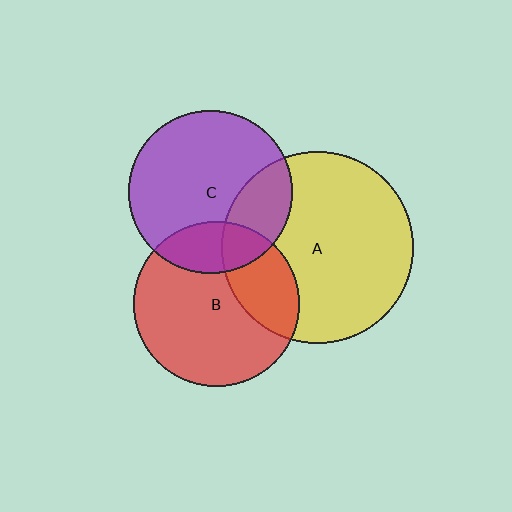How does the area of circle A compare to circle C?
Approximately 1.4 times.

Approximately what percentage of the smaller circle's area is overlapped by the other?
Approximately 25%.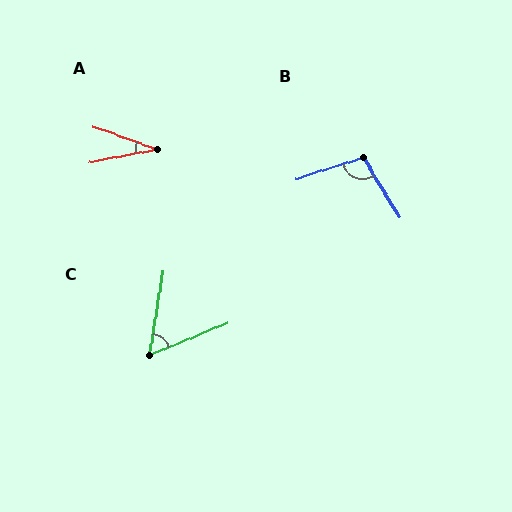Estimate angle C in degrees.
Approximately 58 degrees.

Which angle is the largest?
B, at approximately 103 degrees.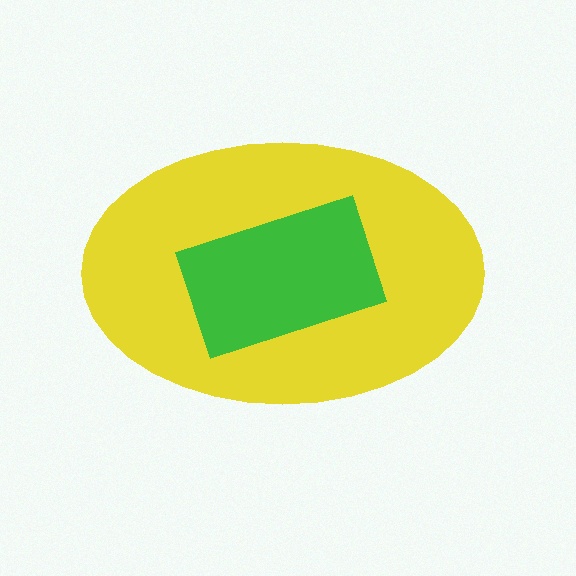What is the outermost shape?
The yellow ellipse.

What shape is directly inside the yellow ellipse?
The green rectangle.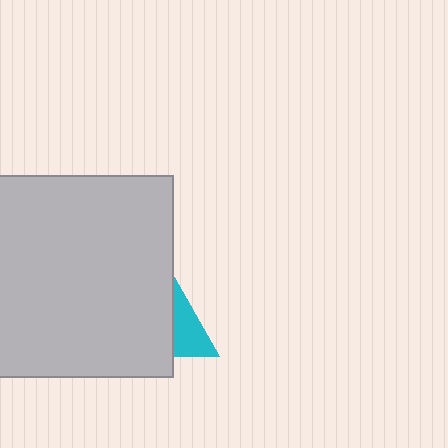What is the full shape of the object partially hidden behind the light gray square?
The partially hidden object is a cyan triangle.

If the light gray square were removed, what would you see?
You would see the complete cyan triangle.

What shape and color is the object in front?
The object in front is a light gray square.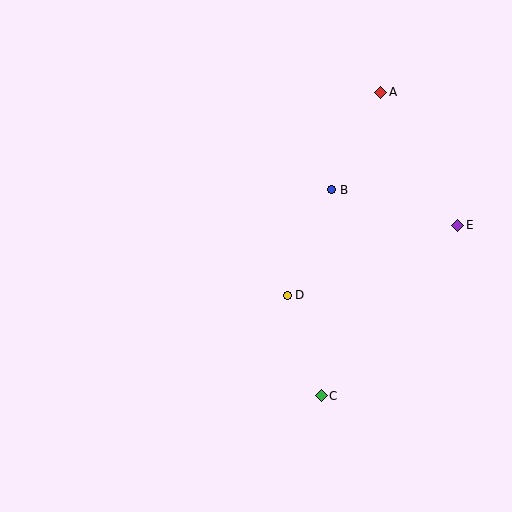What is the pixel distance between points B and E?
The distance between B and E is 131 pixels.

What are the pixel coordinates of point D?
Point D is at (287, 295).